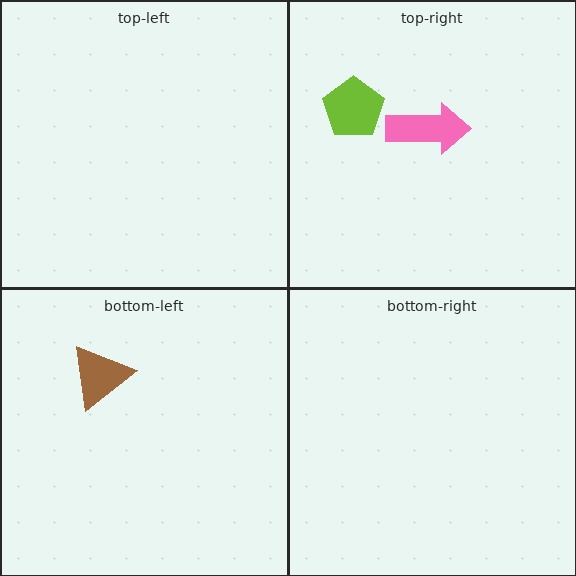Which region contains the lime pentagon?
The top-right region.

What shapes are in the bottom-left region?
The brown triangle.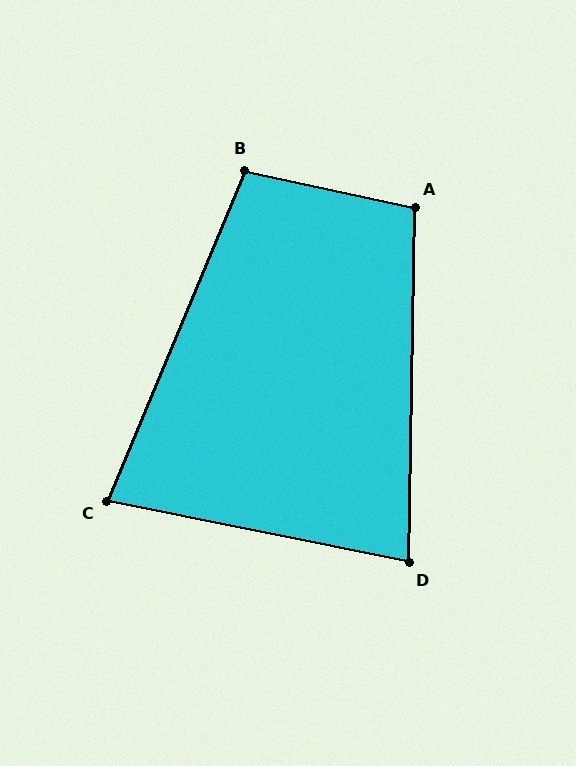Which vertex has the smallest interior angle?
C, at approximately 79 degrees.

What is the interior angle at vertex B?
Approximately 100 degrees (obtuse).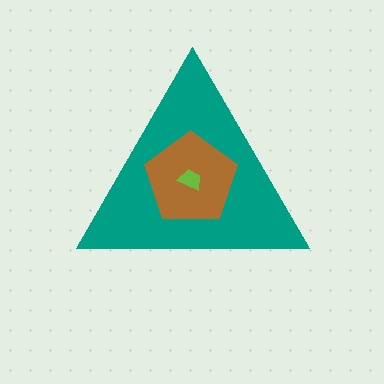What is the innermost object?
The lime trapezoid.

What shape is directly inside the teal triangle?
The brown pentagon.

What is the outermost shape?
The teal triangle.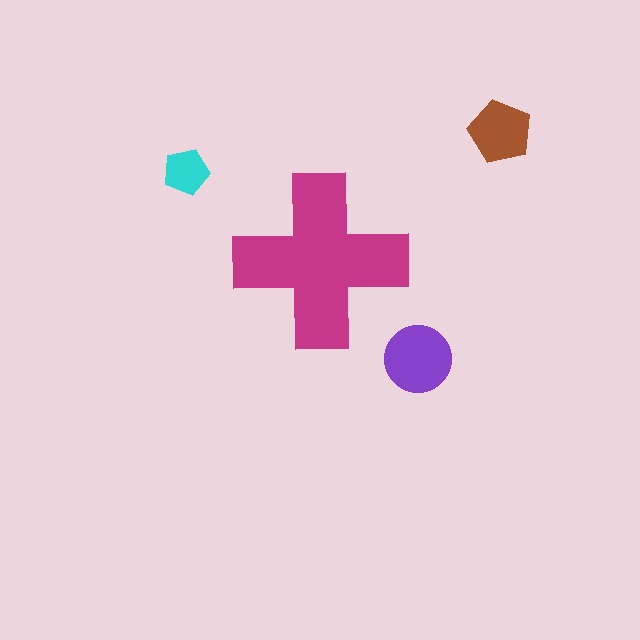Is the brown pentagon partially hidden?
No, the brown pentagon is fully visible.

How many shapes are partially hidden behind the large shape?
0 shapes are partially hidden.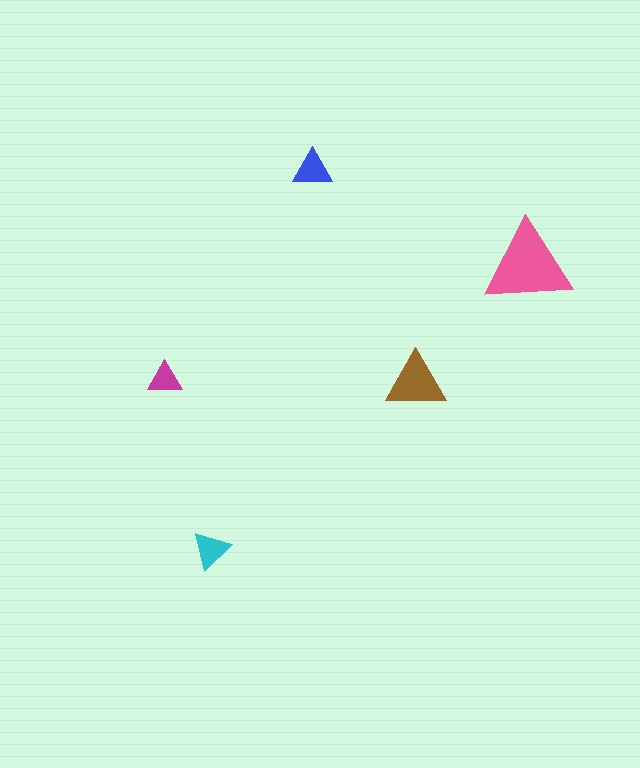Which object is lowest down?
The cyan triangle is bottommost.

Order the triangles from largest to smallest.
the pink one, the brown one, the blue one, the cyan one, the magenta one.